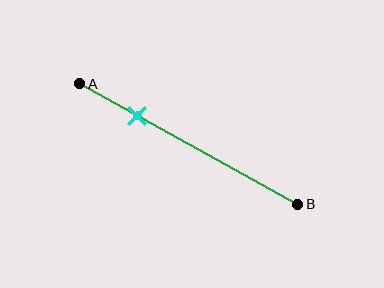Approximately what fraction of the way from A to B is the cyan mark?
The cyan mark is approximately 25% of the way from A to B.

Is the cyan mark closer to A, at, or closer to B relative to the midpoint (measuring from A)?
The cyan mark is closer to point A than the midpoint of segment AB.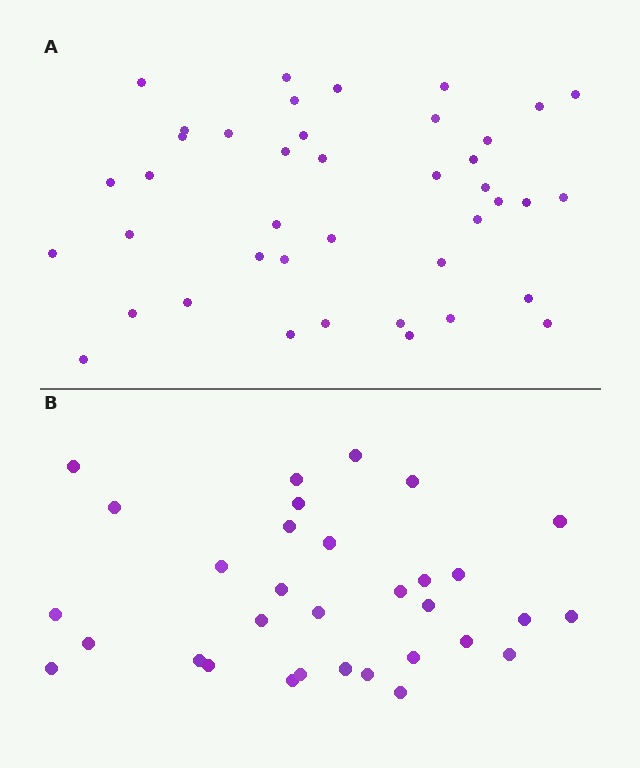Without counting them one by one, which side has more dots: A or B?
Region A (the top region) has more dots.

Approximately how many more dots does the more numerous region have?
Region A has roughly 8 or so more dots than region B.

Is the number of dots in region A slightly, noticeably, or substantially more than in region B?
Region A has noticeably more, but not dramatically so. The ratio is roughly 1.3 to 1.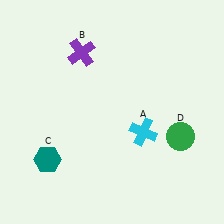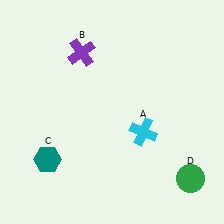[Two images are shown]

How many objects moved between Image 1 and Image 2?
1 object moved between the two images.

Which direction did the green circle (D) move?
The green circle (D) moved down.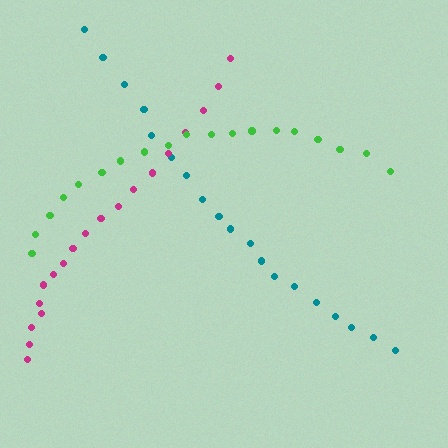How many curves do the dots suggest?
There are 3 distinct paths.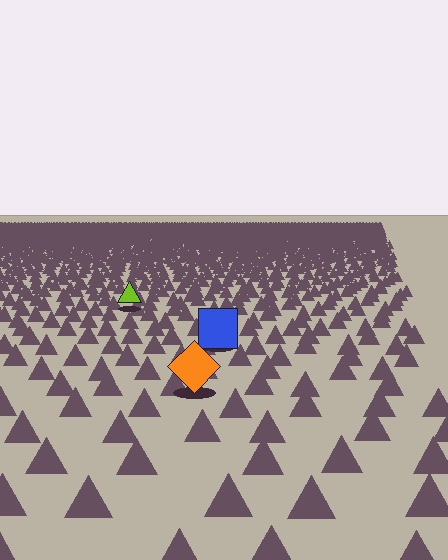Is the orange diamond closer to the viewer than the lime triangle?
Yes. The orange diamond is closer — you can tell from the texture gradient: the ground texture is coarser near it.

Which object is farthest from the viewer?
The lime triangle is farthest from the viewer. It appears smaller and the ground texture around it is denser.